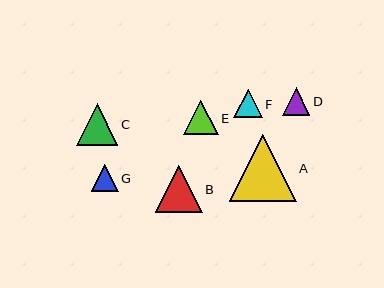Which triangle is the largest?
Triangle A is the largest with a size of approximately 67 pixels.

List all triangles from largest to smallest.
From largest to smallest: A, B, C, E, F, D, G.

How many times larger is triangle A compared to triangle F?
Triangle A is approximately 2.4 times the size of triangle F.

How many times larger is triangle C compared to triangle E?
Triangle C is approximately 1.2 times the size of triangle E.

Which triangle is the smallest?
Triangle G is the smallest with a size of approximately 27 pixels.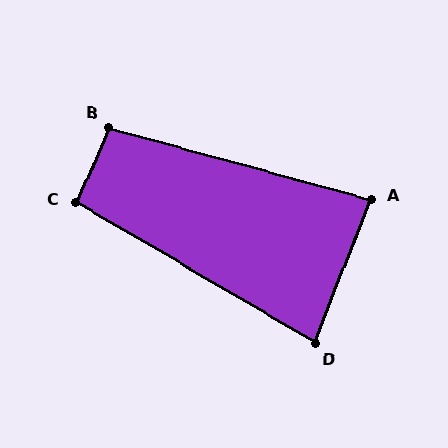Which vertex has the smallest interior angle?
D, at approximately 81 degrees.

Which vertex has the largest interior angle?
B, at approximately 99 degrees.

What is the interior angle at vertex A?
Approximately 84 degrees (acute).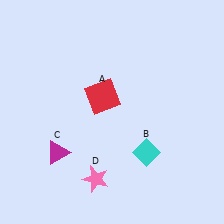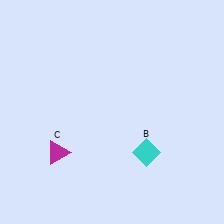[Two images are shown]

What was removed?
The red square (A), the pink star (D) were removed in Image 2.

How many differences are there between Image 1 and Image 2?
There are 2 differences between the two images.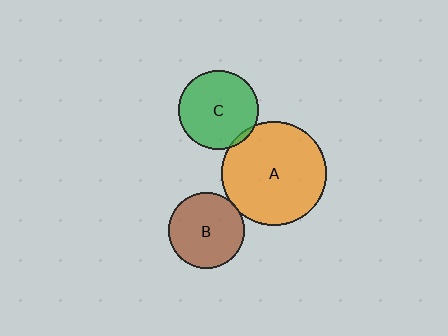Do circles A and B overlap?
Yes.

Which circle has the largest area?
Circle A (orange).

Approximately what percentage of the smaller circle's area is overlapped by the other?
Approximately 5%.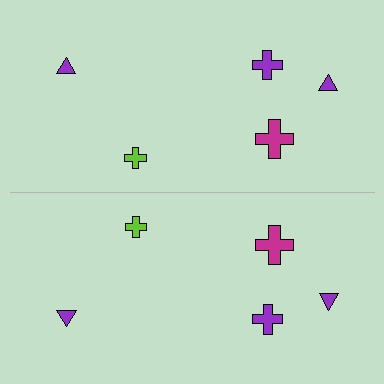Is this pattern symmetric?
Yes, this pattern has bilateral (reflection) symmetry.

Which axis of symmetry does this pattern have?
The pattern has a horizontal axis of symmetry running through the center of the image.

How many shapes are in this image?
There are 10 shapes in this image.